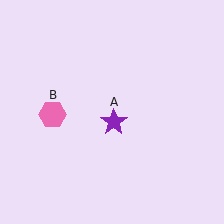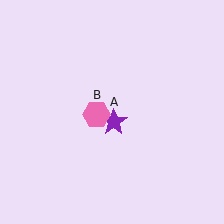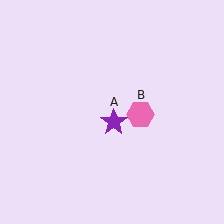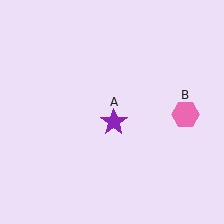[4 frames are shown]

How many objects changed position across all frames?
1 object changed position: pink hexagon (object B).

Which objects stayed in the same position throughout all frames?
Purple star (object A) remained stationary.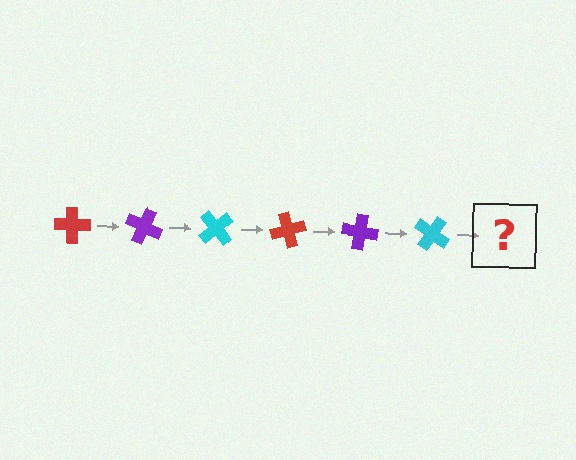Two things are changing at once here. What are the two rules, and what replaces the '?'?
The two rules are that it rotates 25 degrees each step and the color cycles through red, purple, and cyan. The '?' should be a red cross, rotated 150 degrees from the start.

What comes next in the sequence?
The next element should be a red cross, rotated 150 degrees from the start.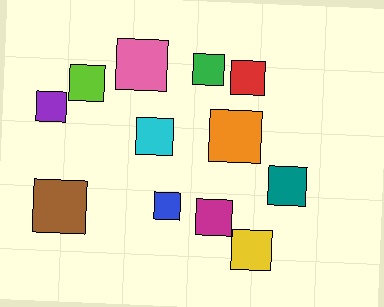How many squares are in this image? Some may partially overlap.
There are 12 squares.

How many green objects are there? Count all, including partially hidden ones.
There is 1 green object.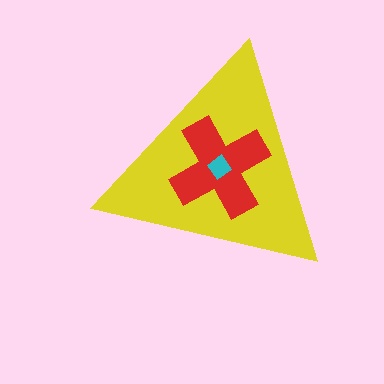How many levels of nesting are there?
3.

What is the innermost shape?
The cyan diamond.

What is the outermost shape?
The yellow triangle.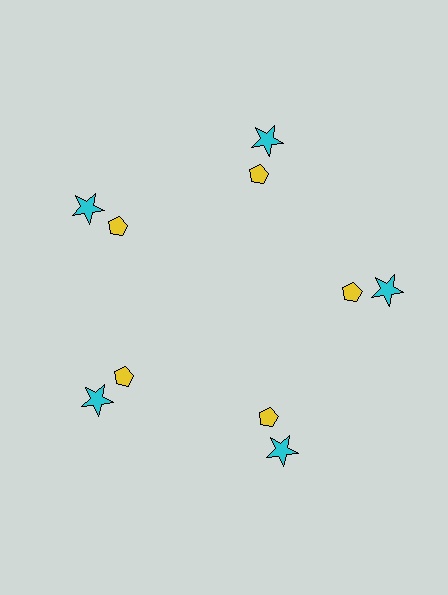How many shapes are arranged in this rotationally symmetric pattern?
There are 10 shapes, arranged in 5 groups of 2.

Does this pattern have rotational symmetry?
Yes, this pattern has 5-fold rotational symmetry. It looks the same after rotating 72 degrees around the center.